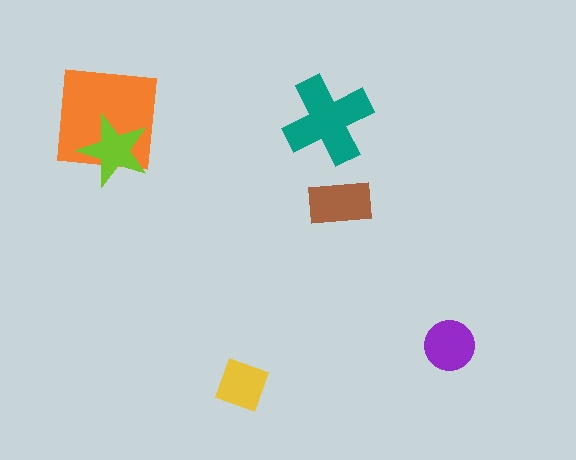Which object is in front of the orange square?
The lime star is in front of the orange square.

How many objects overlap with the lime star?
1 object overlaps with the lime star.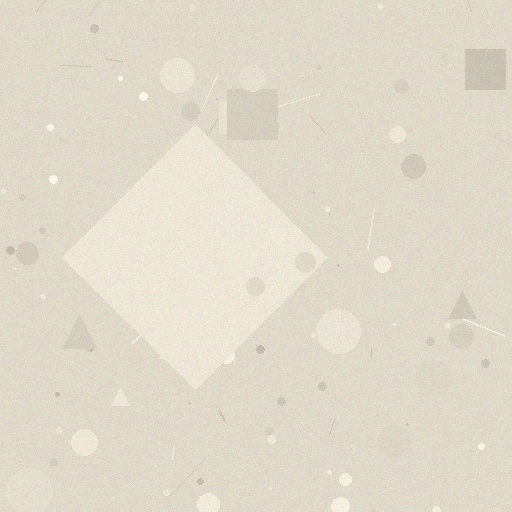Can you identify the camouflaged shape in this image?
The camouflaged shape is a diamond.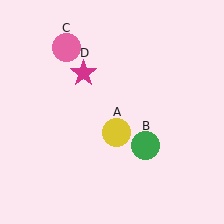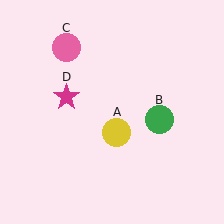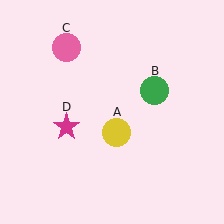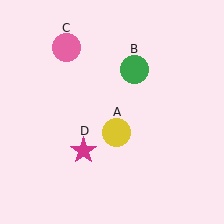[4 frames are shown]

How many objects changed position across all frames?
2 objects changed position: green circle (object B), magenta star (object D).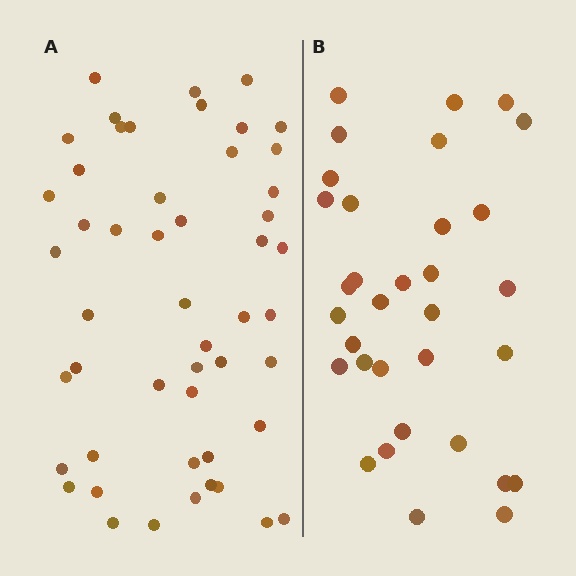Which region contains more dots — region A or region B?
Region A (the left region) has more dots.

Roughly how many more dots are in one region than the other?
Region A has approximately 15 more dots than region B.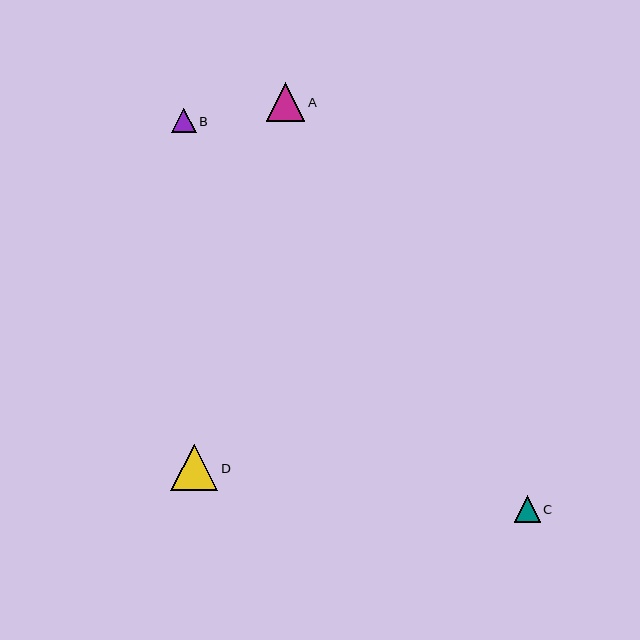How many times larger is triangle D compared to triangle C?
Triangle D is approximately 1.8 times the size of triangle C.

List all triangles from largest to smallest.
From largest to smallest: D, A, C, B.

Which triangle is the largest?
Triangle D is the largest with a size of approximately 47 pixels.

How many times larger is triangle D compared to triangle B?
Triangle D is approximately 1.9 times the size of triangle B.